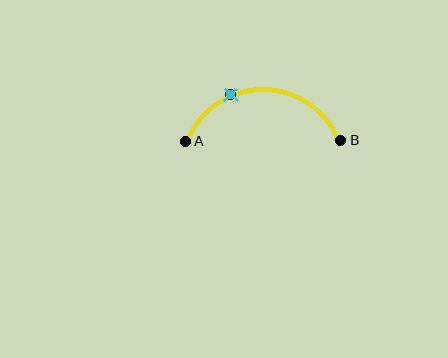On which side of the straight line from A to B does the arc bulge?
The arc bulges above the straight line connecting A and B.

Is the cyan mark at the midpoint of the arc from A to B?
No. The cyan mark lies on the arc but is closer to endpoint A. The arc midpoint would be at the point on the curve equidistant along the arc from both A and B.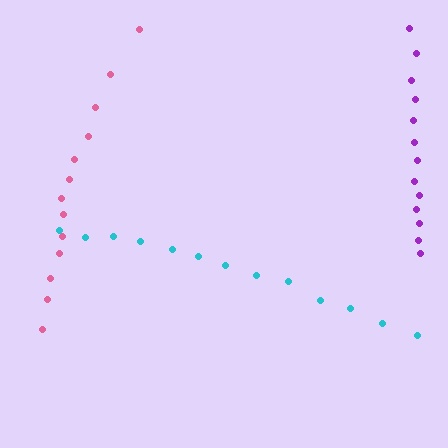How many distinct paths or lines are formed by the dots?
There are 3 distinct paths.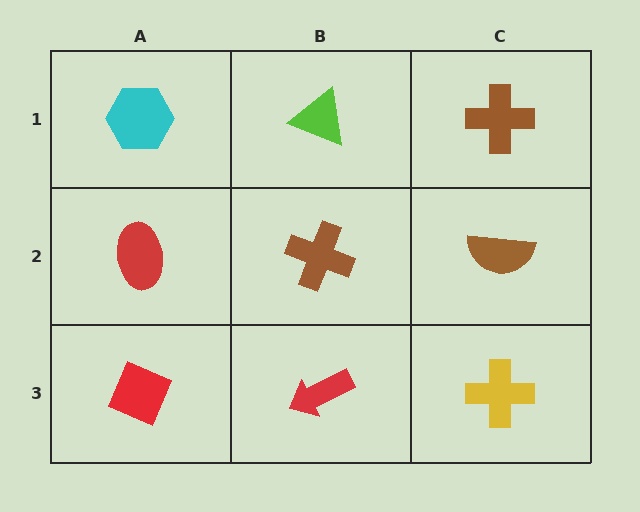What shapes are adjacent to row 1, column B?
A brown cross (row 2, column B), a cyan hexagon (row 1, column A), a brown cross (row 1, column C).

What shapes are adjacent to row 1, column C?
A brown semicircle (row 2, column C), a lime triangle (row 1, column B).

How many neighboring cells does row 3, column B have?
3.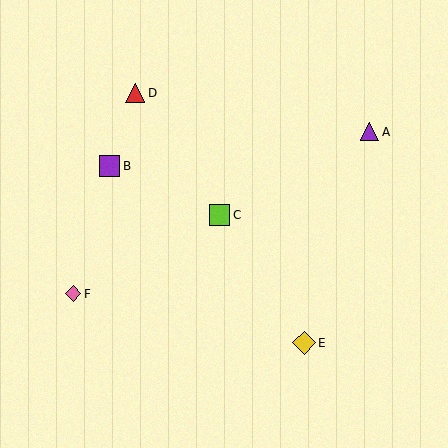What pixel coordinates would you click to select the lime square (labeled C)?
Click at (220, 215) to select the lime square C.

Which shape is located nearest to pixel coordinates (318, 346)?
The yellow diamond (labeled E) at (304, 343) is nearest to that location.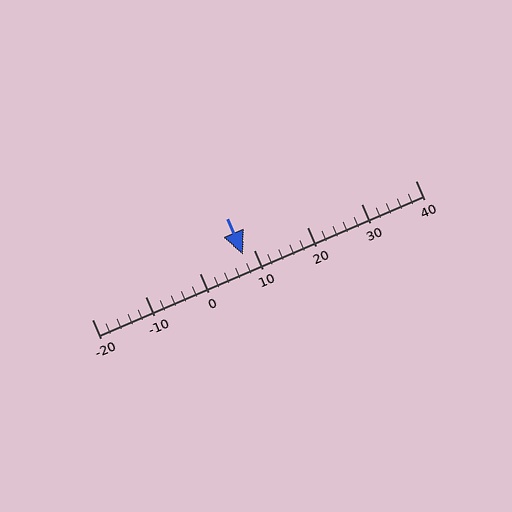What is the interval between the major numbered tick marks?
The major tick marks are spaced 10 units apart.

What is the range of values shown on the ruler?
The ruler shows values from -20 to 40.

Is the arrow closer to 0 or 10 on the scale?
The arrow is closer to 10.